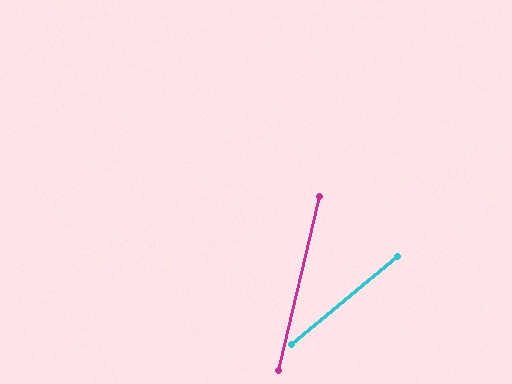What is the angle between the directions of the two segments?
Approximately 37 degrees.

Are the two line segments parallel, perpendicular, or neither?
Neither parallel nor perpendicular — they differ by about 37°.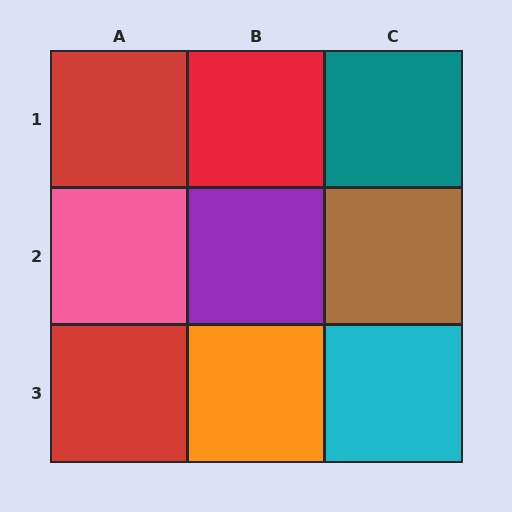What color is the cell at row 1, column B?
Red.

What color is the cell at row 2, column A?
Pink.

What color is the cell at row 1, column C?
Teal.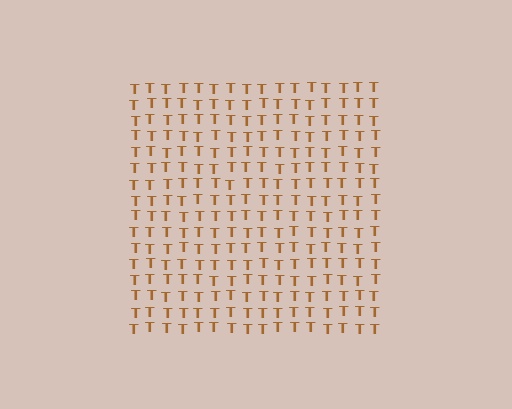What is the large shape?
The large shape is a square.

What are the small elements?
The small elements are letter T's.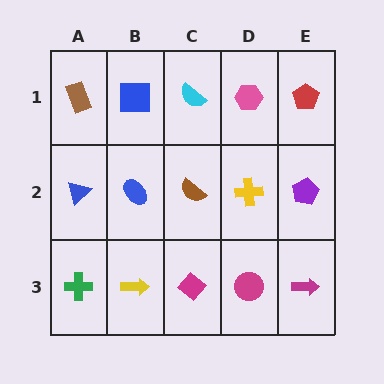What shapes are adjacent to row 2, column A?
A brown rectangle (row 1, column A), a green cross (row 3, column A), a blue ellipse (row 2, column B).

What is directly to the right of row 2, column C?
A yellow cross.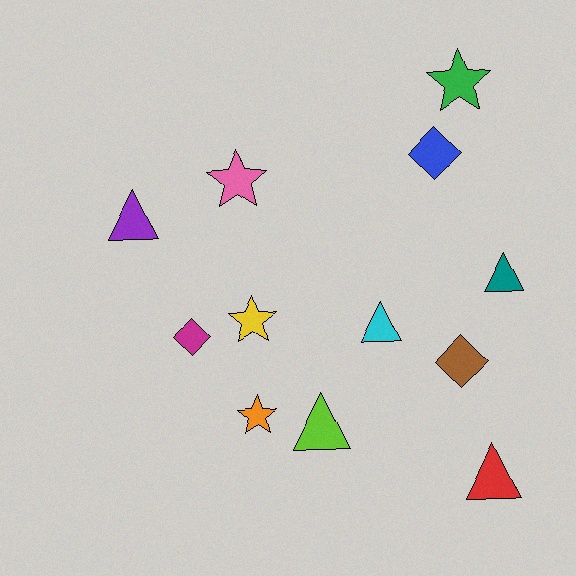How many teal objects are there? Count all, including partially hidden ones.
There is 1 teal object.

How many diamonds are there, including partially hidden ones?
There are 3 diamonds.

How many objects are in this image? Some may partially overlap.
There are 12 objects.